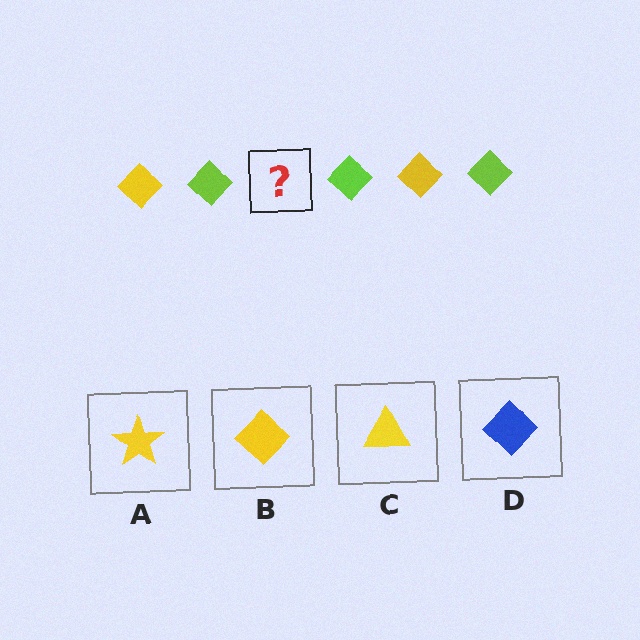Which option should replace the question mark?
Option B.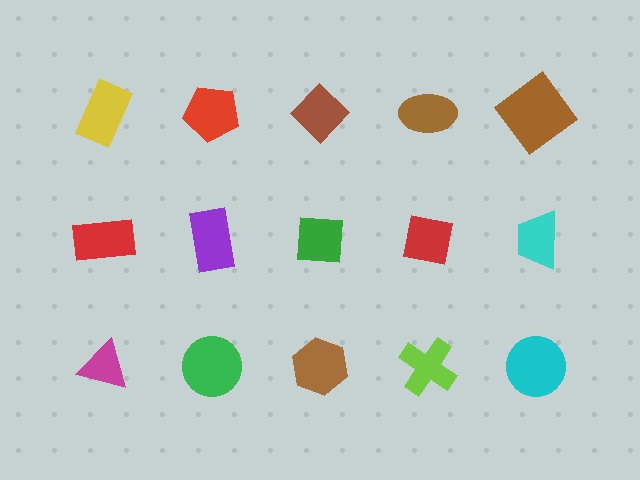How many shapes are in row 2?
5 shapes.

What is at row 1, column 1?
A yellow rectangle.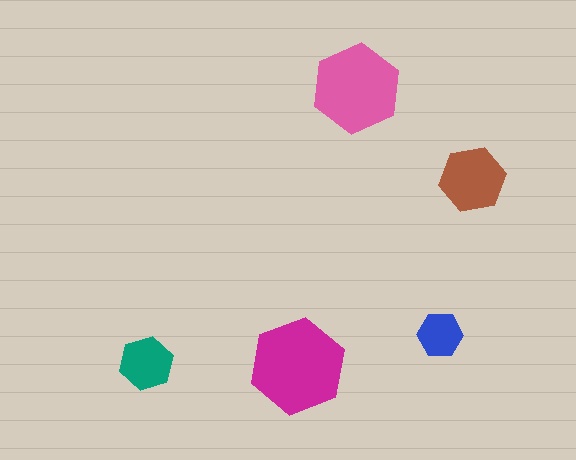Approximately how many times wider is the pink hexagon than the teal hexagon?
About 1.5 times wider.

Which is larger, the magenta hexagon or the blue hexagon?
The magenta one.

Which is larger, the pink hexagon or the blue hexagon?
The pink one.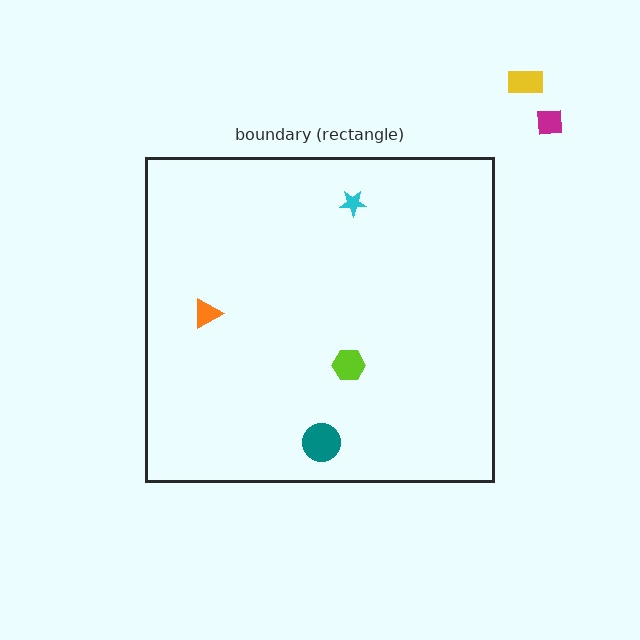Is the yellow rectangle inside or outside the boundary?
Outside.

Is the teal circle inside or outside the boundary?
Inside.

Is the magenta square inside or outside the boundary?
Outside.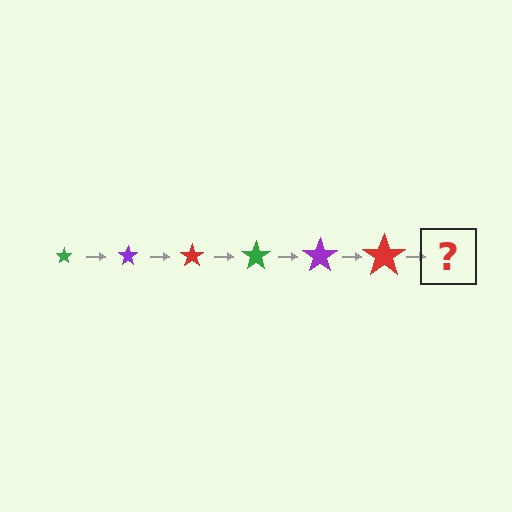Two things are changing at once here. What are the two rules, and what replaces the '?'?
The two rules are that the star grows larger each step and the color cycles through green, purple, and red. The '?' should be a green star, larger than the previous one.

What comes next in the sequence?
The next element should be a green star, larger than the previous one.